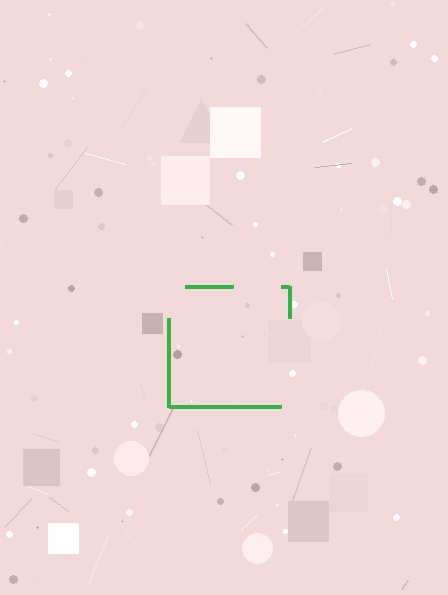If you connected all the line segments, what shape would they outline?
They would outline a square.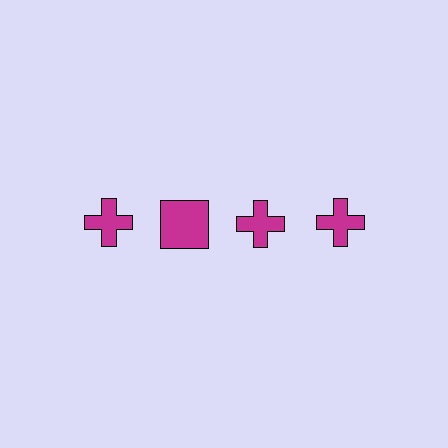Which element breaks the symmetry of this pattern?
The magenta square in the top row, second from left column breaks the symmetry. All other shapes are magenta crosses.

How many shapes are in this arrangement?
There are 4 shapes arranged in a grid pattern.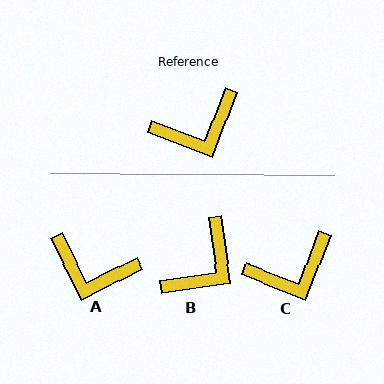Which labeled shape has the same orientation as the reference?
C.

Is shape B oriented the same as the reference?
No, it is off by about 29 degrees.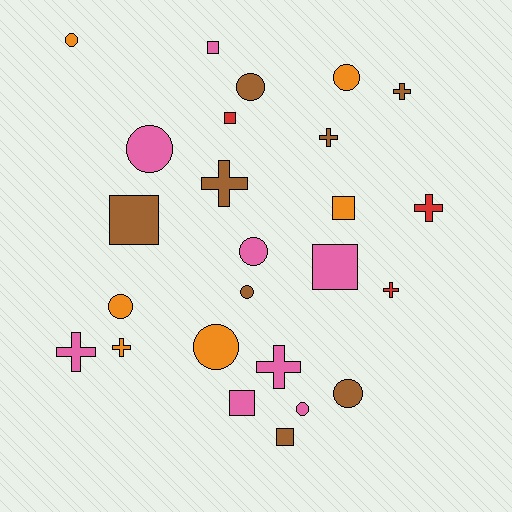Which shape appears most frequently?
Circle, with 10 objects.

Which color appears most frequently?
Pink, with 8 objects.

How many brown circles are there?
There are 3 brown circles.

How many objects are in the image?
There are 25 objects.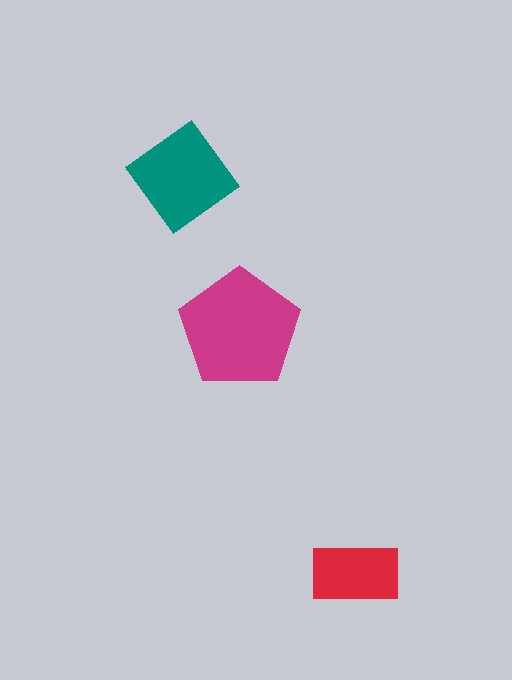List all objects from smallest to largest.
The red rectangle, the teal diamond, the magenta pentagon.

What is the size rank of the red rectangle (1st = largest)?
3rd.